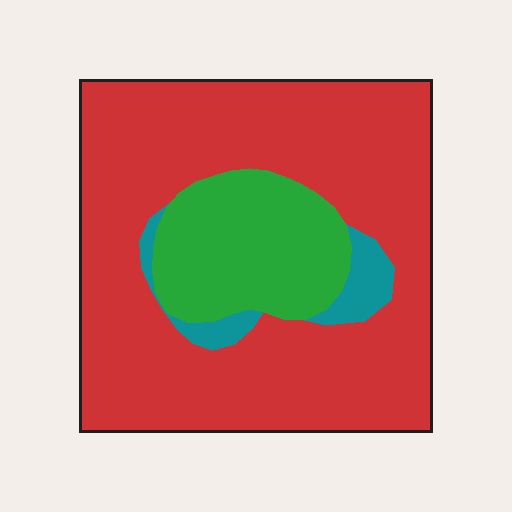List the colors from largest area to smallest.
From largest to smallest: red, green, teal.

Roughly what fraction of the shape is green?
Green covers roughly 20% of the shape.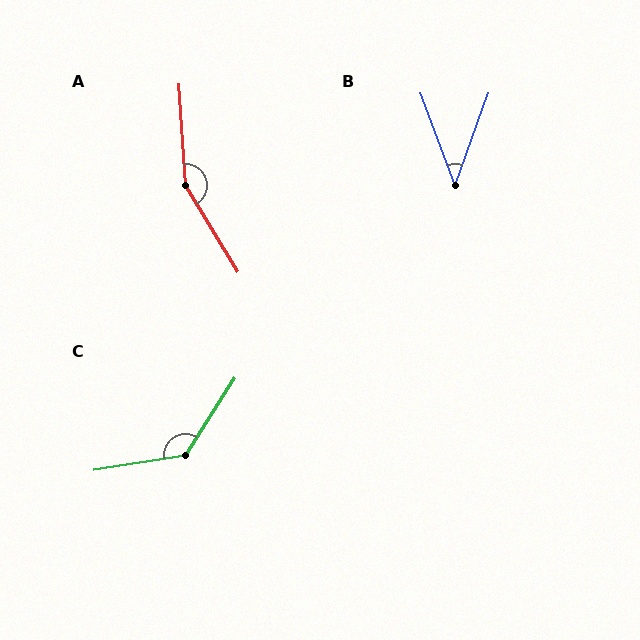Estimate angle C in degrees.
Approximately 132 degrees.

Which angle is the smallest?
B, at approximately 40 degrees.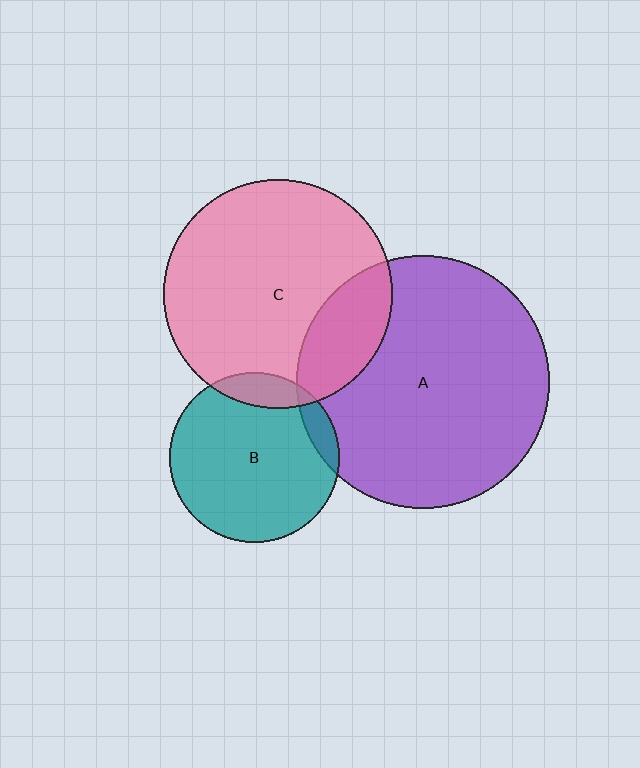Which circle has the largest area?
Circle A (purple).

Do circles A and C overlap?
Yes.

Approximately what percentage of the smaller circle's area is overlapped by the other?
Approximately 20%.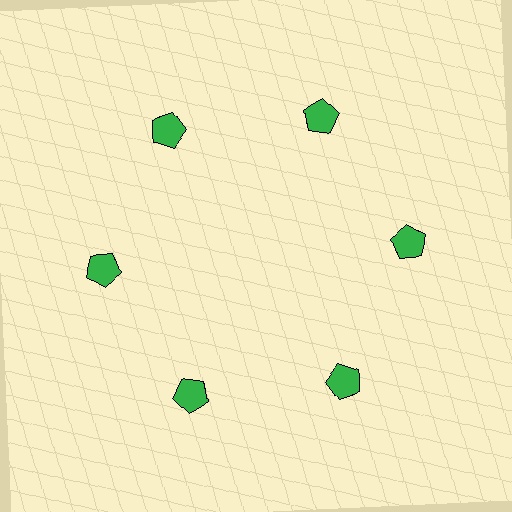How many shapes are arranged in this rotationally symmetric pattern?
There are 6 shapes, arranged in 6 groups of 1.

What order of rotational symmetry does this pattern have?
This pattern has 6-fold rotational symmetry.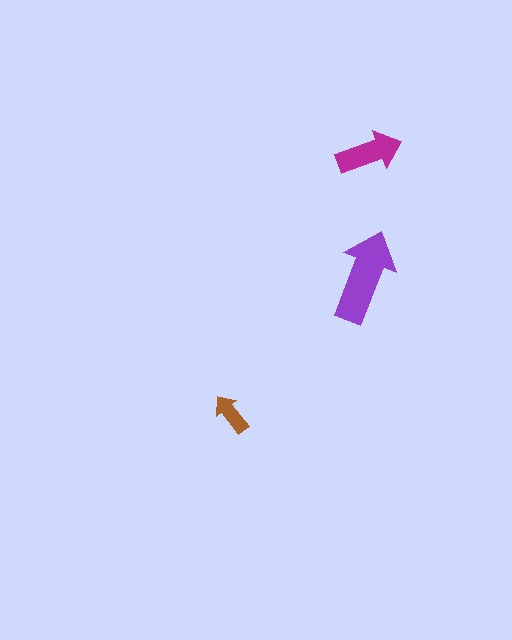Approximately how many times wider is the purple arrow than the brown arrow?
About 2 times wider.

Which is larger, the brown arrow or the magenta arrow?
The magenta one.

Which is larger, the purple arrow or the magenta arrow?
The purple one.